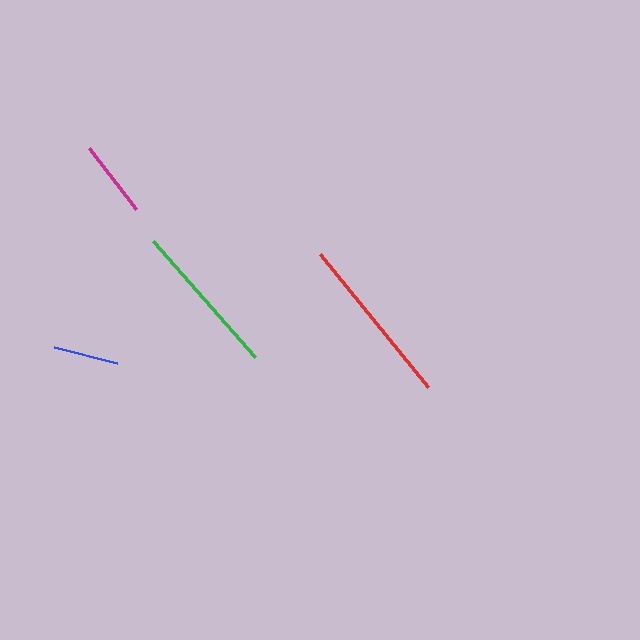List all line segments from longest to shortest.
From longest to shortest: red, green, magenta, blue.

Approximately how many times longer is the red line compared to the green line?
The red line is approximately 1.1 times the length of the green line.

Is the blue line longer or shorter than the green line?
The green line is longer than the blue line.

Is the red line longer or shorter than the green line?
The red line is longer than the green line.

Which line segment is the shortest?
The blue line is the shortest at approximately 66 pixels.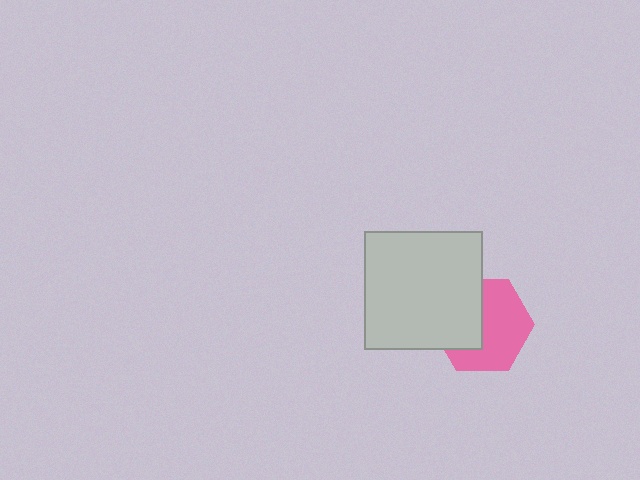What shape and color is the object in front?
The object in front is a light gray square.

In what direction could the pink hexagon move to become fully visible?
The pink hexagon could move right. That would shift it out from behind the light gray square entirely.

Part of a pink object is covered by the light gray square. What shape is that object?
It is a hexagon.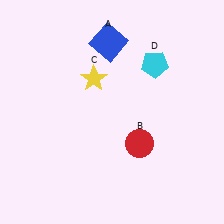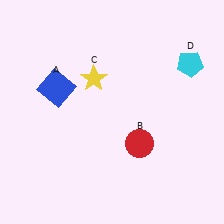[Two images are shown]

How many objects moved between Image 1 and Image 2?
2 objects moved between the two images.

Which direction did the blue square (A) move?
The blue square (A) moved left.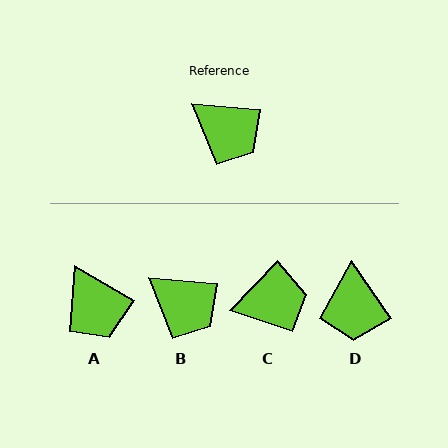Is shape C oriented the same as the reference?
No, it is off by about 51 degrees.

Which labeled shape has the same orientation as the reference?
B.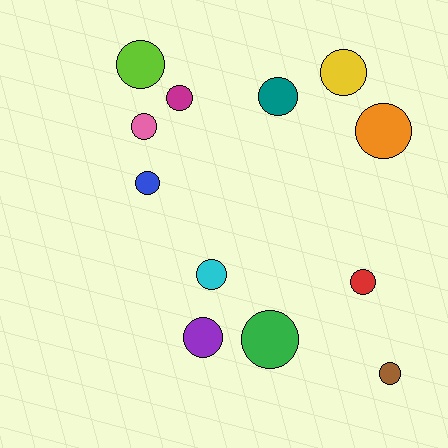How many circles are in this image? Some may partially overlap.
There are 12 circles.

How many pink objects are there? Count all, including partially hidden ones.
There is 1 pink object.